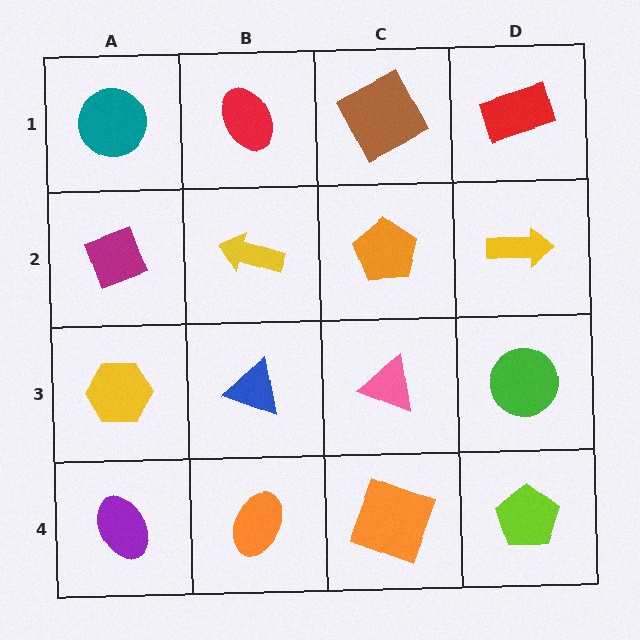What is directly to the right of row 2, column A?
A yellow arrow.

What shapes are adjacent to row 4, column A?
A yellow hexagon (row 3, column A), an orange ellipse (row 4, column B).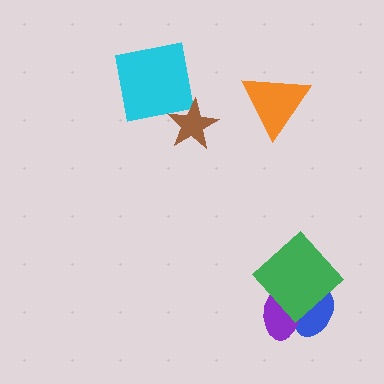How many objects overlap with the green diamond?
2 objects overlap with the green diamond.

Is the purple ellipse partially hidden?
Yes, it is partially covered by another shape.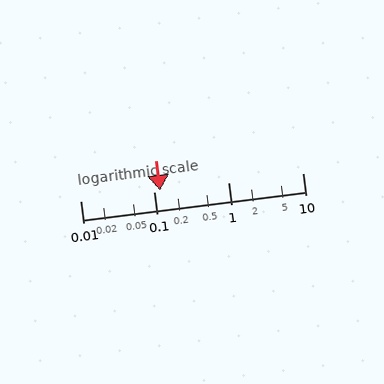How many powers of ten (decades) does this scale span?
The scale spans 3 decades, from 0.01 to 10.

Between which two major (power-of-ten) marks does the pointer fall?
The pointer is between 0.1 and 1.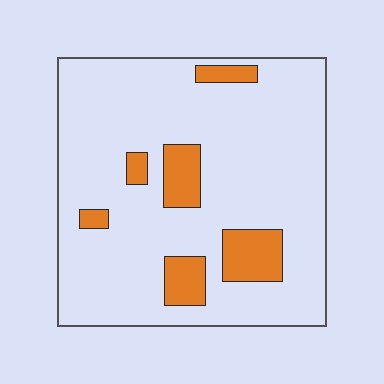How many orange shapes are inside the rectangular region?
6.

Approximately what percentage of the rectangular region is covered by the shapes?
Approximately 15%.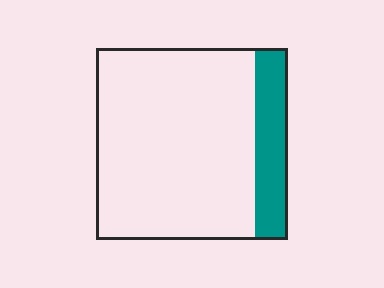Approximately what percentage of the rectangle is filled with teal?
Approximately 15%.